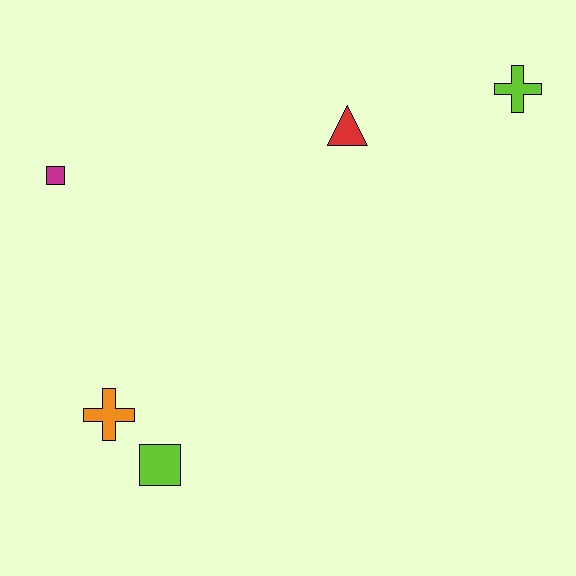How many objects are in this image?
There are 5 objects.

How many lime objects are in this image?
There are 2 lime objects.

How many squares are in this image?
There are 2 squares.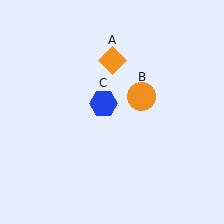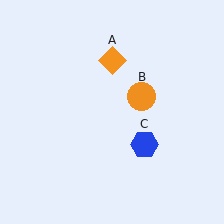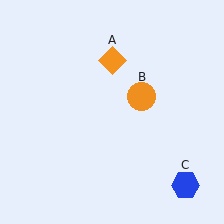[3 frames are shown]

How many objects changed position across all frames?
1 object changed position: blue hexagon (object C).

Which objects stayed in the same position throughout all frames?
Orange diamond (object A) and orange circle (object B) remained stationary.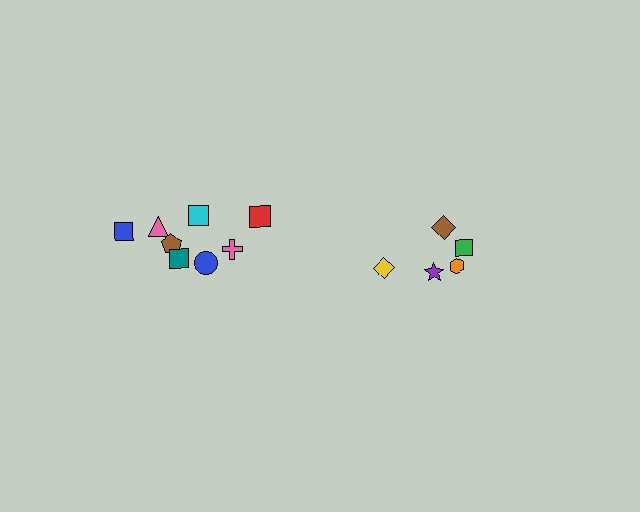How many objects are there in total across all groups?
There are 13 objects.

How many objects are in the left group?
There are 8 objects.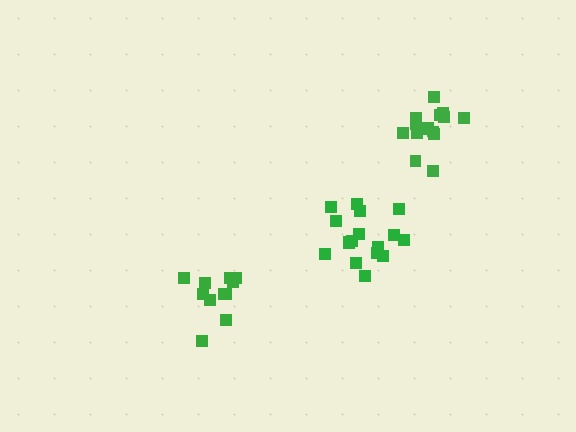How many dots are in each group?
Group 1: 11 dots, Group 2: 17 dots, Group 3: 15 dots (43 total).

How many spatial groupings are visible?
There are 3 spatial groupings.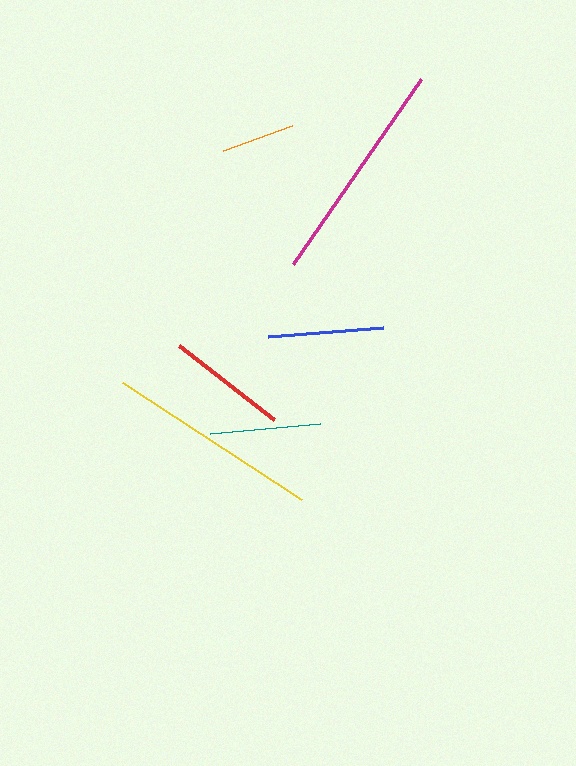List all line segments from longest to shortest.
From longest to shortest: magenta, yellow, red, blue, teal, orange.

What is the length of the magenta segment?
The magenta segment is approximately 225 pixels long.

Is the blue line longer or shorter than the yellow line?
The yellow line is longer than the blue line.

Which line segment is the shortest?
The orange line is the shortest at approximately 73 pixels.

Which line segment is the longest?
The magenta line is the longest at approximately 225 pixels.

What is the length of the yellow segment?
The yellow segment is approximately 214 pixels long.